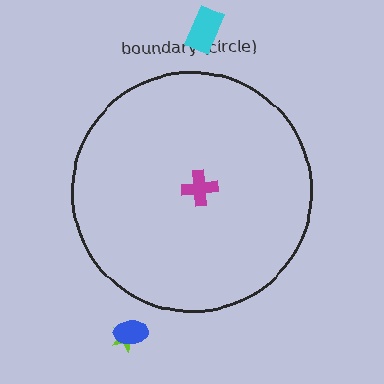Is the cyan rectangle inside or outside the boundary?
Outside.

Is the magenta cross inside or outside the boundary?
Inside.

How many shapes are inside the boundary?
1 inside, 3 outside.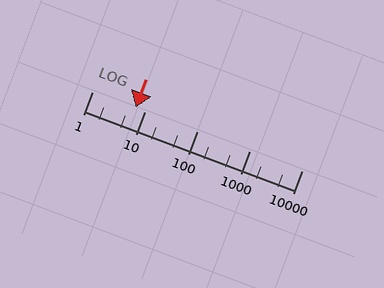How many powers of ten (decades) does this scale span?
The scale spans 4 decades, from 1 to 10000.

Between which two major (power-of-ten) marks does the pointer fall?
The pointer is between 1 and 10.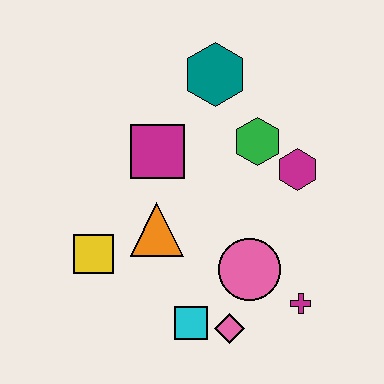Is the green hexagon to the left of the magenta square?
No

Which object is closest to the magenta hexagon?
The green hexagon is closest to the magenta hexagon.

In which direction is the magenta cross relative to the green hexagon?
The magenta cross is below the green hexagon.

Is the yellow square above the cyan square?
Yes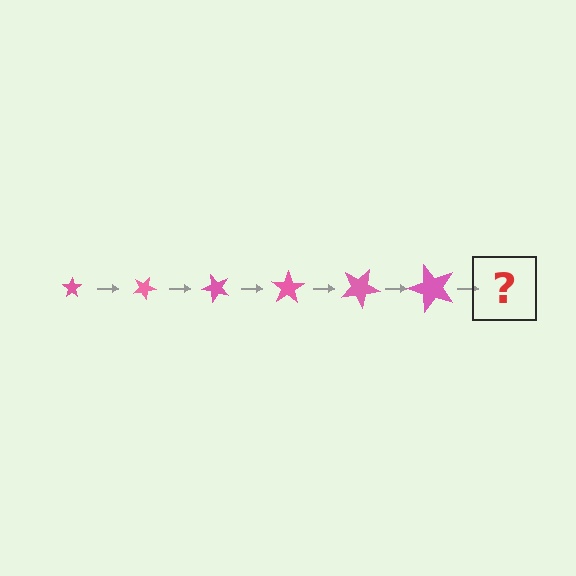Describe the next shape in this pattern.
It should be a star, larger than the previous one and rotated 150 degrees from the start.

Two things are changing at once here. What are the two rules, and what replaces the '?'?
The two rules are that the star grows larger each step and it rotates 25 degrees each step. The '?' should be a star, larger than the previous one and rotated 150 degrees from the start.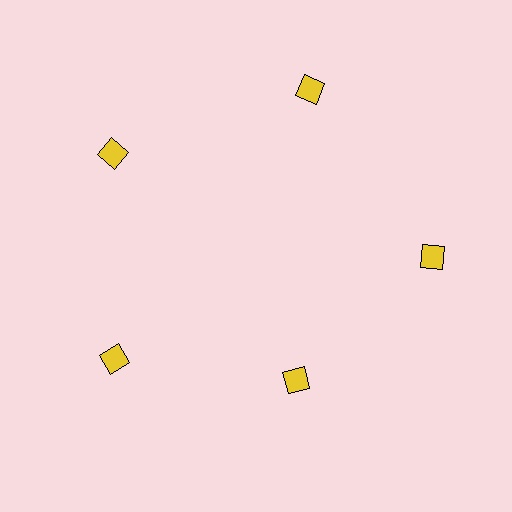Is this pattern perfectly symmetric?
No. The 5 yellow diamonds are arranged in a ring, but one element near the 5 o'clock position is pulled inward toward the center, breaking the 5-fold rotational symmetry.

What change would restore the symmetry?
The symmetry would be restored by moving it outward, back onto the ring so that all 5 diamonds sit at equal angles and equal distance from the center.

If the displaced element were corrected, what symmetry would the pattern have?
It would have 5-fold rotational symmetry — the pattern would map onto itself every 72 degrees.